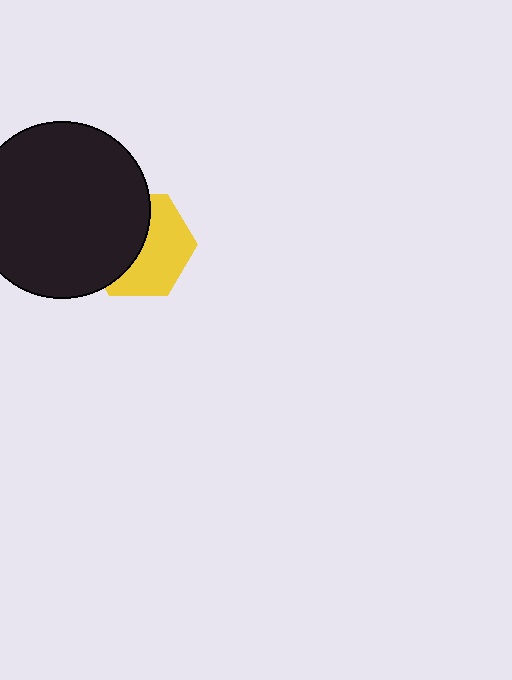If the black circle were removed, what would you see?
You would see the complete yellow hexagon.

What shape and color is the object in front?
The object in front is a black circle.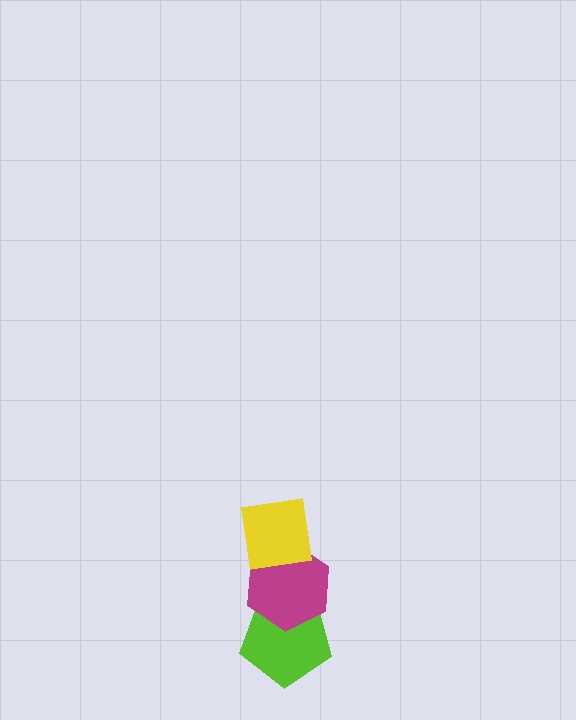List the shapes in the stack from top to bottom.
From top to bottom: the yellow square, the magenta hexagon, the lime pentagon.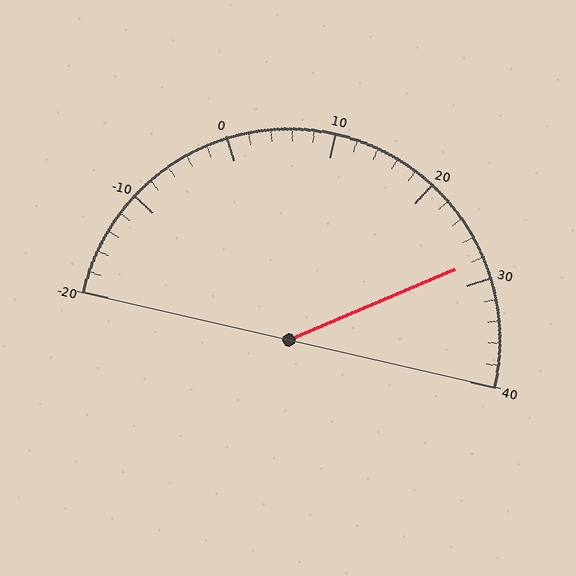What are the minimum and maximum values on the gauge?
The gauge ranges from -20 to 40.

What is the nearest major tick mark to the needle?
The nearest major tick mark is 30.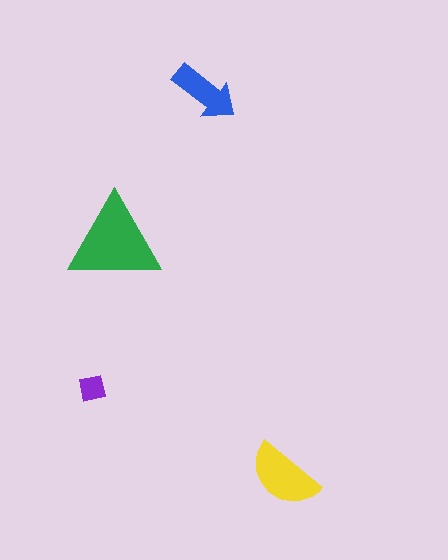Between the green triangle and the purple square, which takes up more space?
The green triangle.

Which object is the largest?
The green triangle.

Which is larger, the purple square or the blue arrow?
The blue arrow.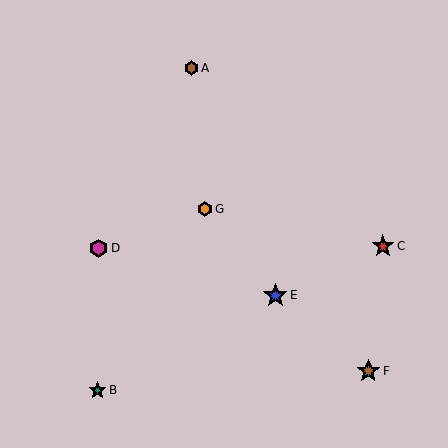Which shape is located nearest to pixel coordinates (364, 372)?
The brown star (labeled F) at (368, 371) is nearest to that location.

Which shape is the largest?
The blue star (labeled E) is the largest.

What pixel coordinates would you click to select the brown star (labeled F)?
Click at (368, 371) to select the brown star F.